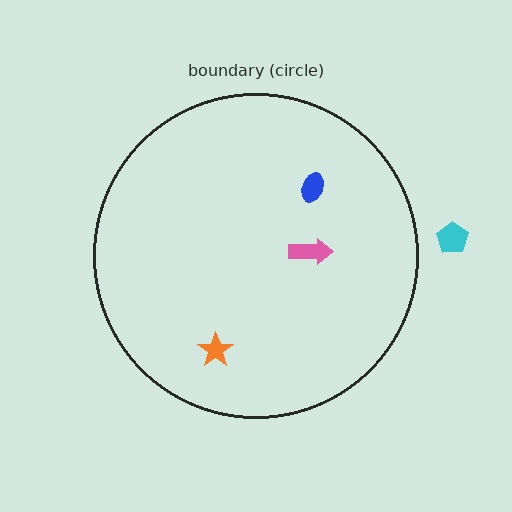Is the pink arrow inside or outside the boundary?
Inside.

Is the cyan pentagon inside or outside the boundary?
Outside.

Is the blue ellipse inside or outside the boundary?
Inside.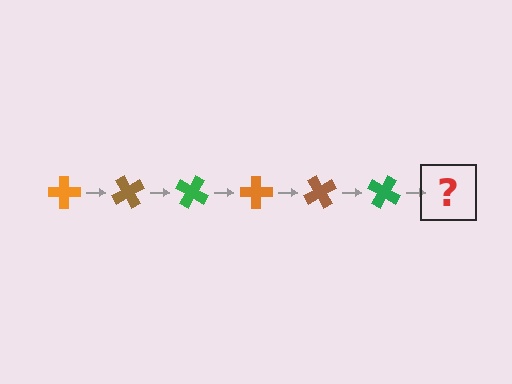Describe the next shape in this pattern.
It should be an orange cross, rotated 360 degrees from the start.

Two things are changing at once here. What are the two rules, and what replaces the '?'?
The two rules are that it rotates 60 degrees each step and the color cycles through orange, brown, and green. The '?' should be an orange cross, rotated 360 degrees from the start.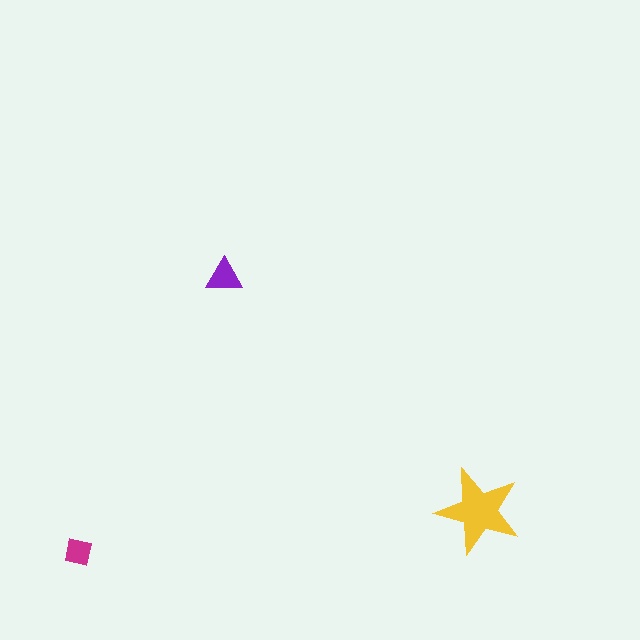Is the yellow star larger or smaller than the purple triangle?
Larger.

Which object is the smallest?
The magenta square.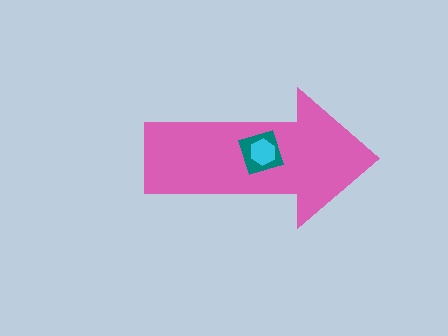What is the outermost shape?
The pink arrow.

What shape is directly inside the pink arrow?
The teal square.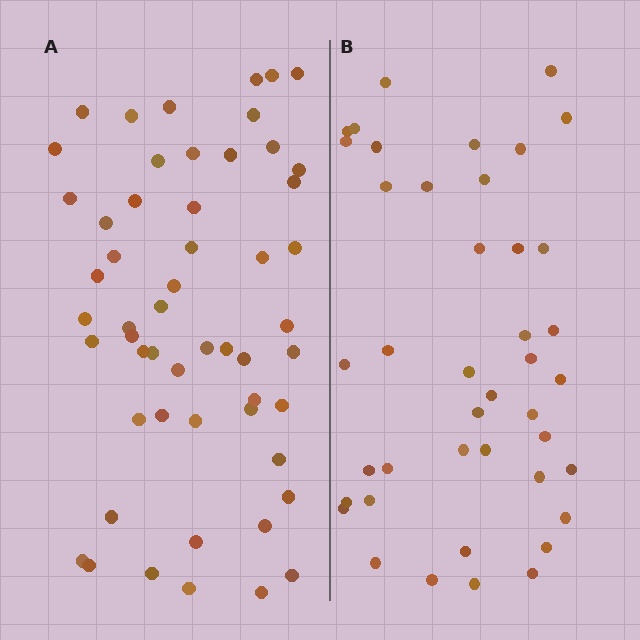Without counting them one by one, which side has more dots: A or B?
Region A (the left region) has more dots.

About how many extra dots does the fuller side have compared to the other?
Region A has roughly 12 or so more dots than region B.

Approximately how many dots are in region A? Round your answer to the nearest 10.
About 50 dots. (The exact count is 54, which rounds to 50.)